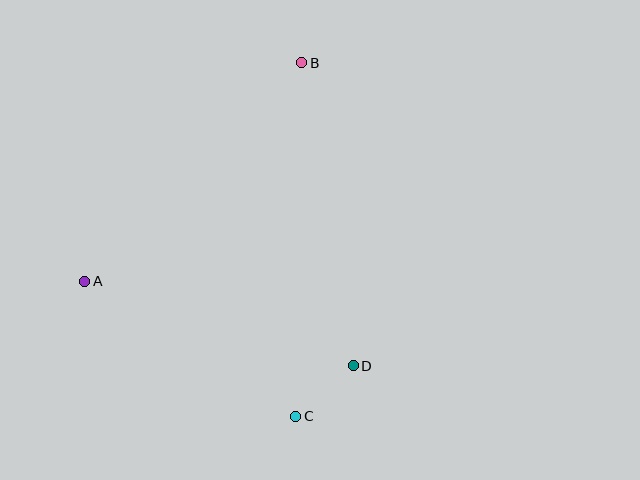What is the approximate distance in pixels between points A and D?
The distance between A and D is approximately 282 pixels.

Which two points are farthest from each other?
Points B and C are farthest from each other.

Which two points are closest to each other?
Points C and D are closest to each other.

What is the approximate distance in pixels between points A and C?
The distance between A and C is approximately 250 pixels.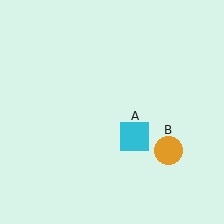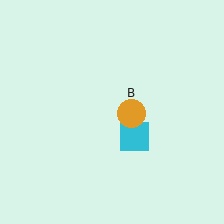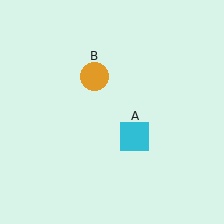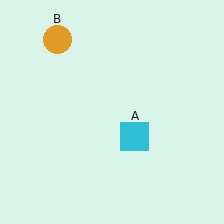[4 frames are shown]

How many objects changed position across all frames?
1 object changed position: orange circle (object B).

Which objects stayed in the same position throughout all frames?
Cyan square (object A) remained stationary.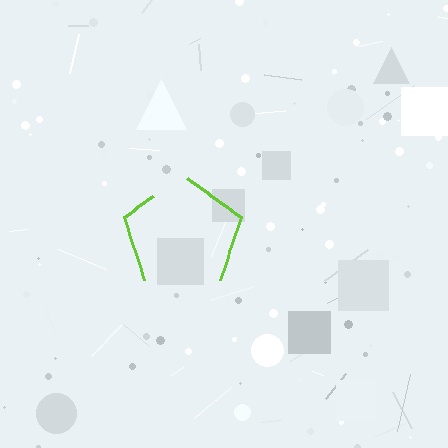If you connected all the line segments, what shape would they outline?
They would outline a pentagon.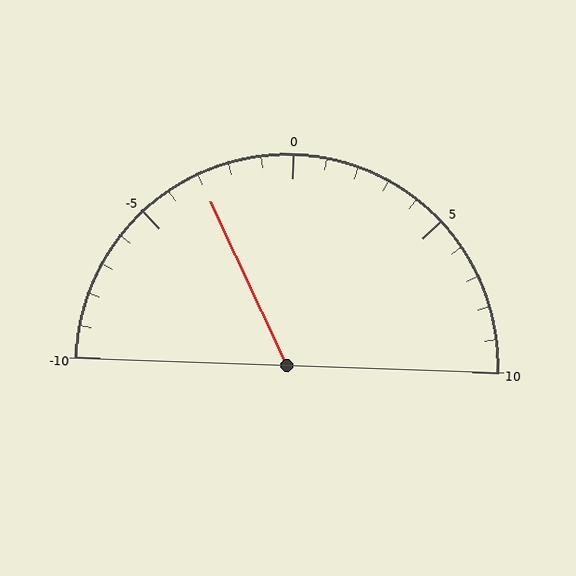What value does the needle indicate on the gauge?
The needle indicates approximately -3.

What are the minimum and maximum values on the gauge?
The gauge ranges from -10 to 10.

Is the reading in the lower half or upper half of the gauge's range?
The reading is in the lower half of the range (-10 to 10).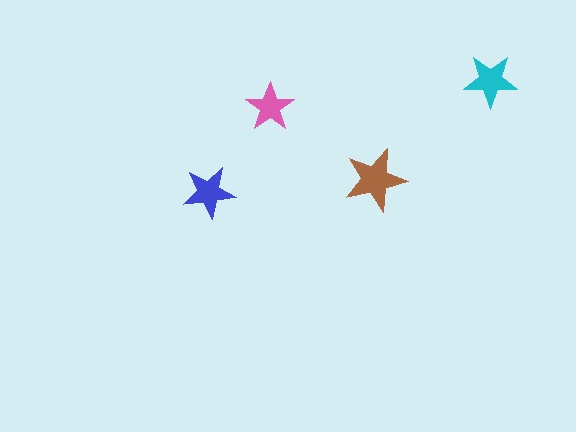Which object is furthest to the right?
The cyan star is rightmost.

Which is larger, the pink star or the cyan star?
The cyan one.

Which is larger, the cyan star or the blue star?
The cyan one.